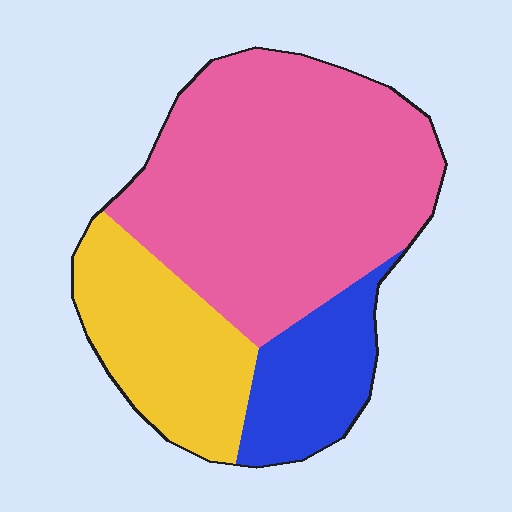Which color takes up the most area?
Pink, at roughly 60%.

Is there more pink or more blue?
Pink.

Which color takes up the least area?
Blue, at roughly 15%.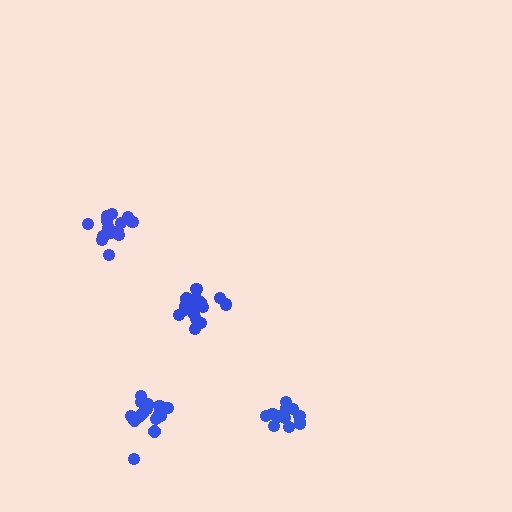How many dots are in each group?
Group 1: 14 dots, Group 2: 18 dots, Group 3: 16 dots, Group 4: 14 dots (62 total).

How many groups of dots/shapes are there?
There are 4 groups.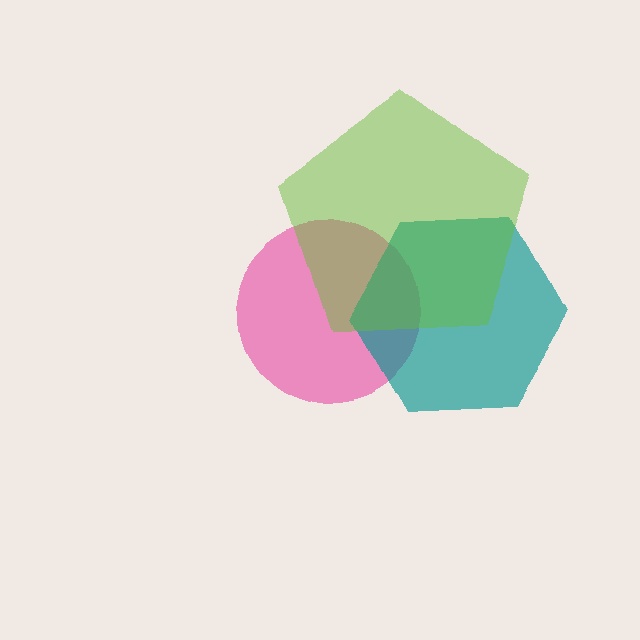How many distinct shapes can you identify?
There are 3 distinct shapes: a pink circle, a teal hexagon, a lime pentagon.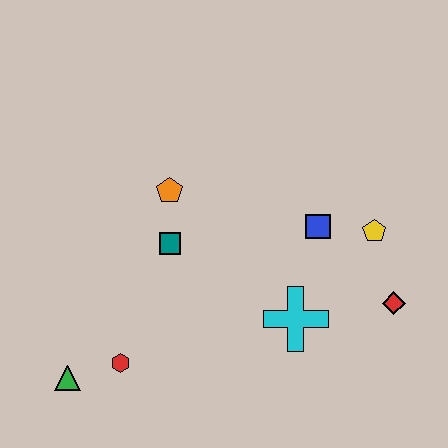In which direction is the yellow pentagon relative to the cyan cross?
The yellow pentagon is above the cyan cross.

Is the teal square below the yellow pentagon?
Yes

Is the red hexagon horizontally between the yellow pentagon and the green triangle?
Yes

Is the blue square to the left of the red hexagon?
No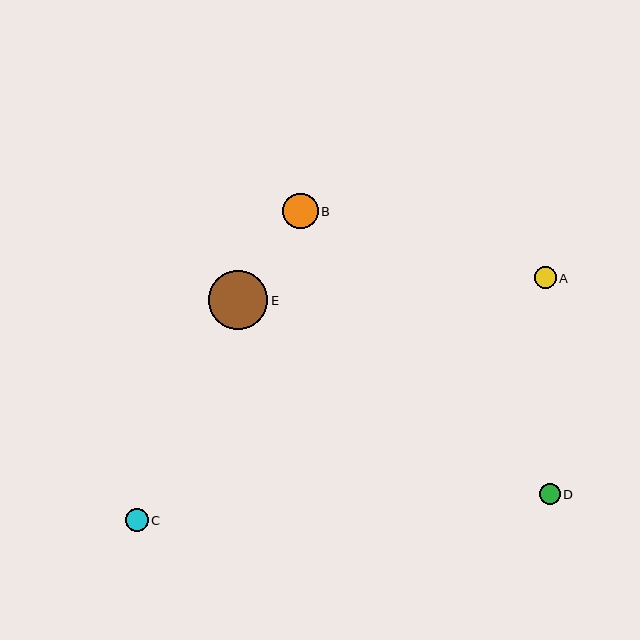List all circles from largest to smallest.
From largest to smallest: E, B, C, A, D.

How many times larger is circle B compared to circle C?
Circle B is approximately 1.6 times the size of circle C.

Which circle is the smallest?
Circle D is the smallest with a size of approximately 21 pixels.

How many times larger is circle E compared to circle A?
Circle E is approximately 2.7 times the size of circle A.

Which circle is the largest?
Circle E is the largest with a size of approximately 59 pixels.